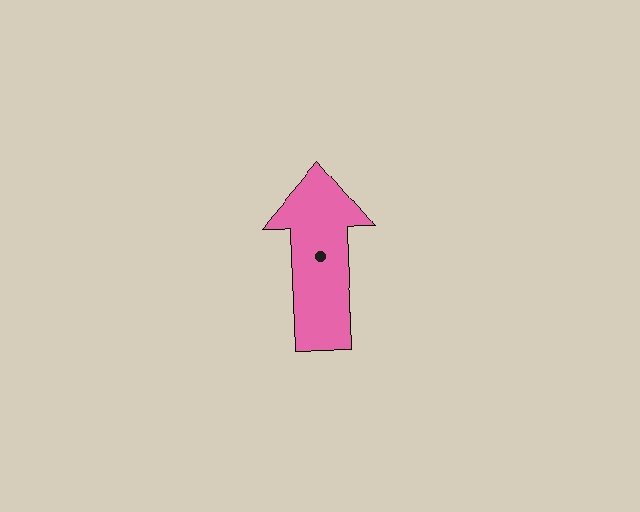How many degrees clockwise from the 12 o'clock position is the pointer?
Approximately 0 degrees.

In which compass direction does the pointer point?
North.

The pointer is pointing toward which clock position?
Roughly 12 o'clock.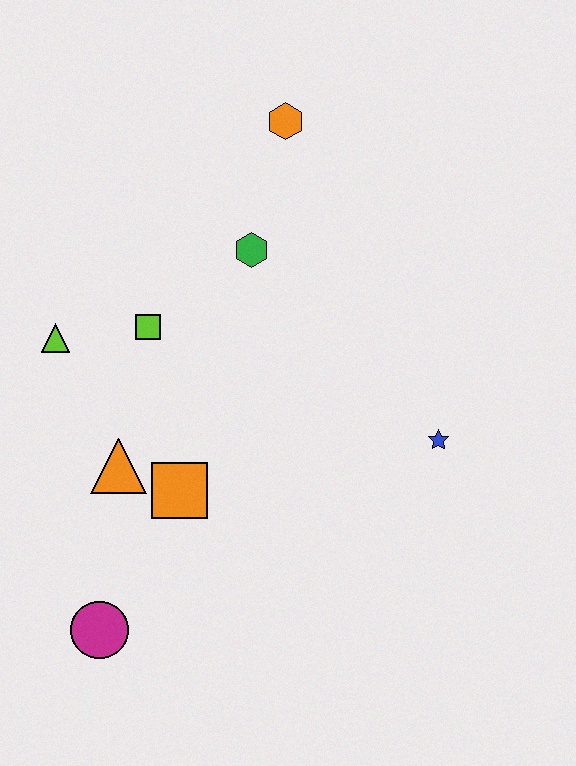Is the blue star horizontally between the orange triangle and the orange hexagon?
No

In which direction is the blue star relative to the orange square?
The blue star is to the right of the orange square.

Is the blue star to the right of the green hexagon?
Yes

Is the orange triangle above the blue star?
No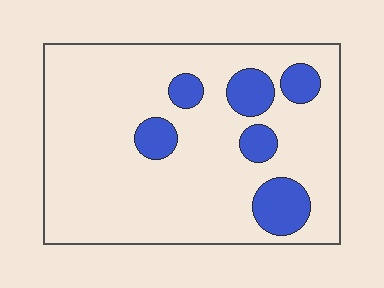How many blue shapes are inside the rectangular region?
6.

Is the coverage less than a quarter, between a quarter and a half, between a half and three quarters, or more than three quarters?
Less than a quarter.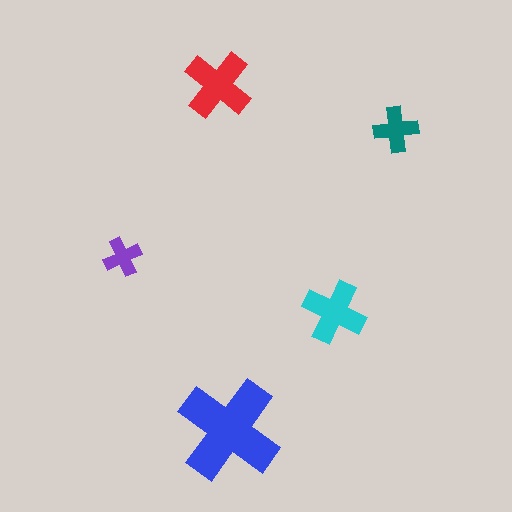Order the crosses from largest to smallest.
the blue one, the red one, the cyan one, the teal one, the purple one.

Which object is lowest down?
The blue cross is bottommost.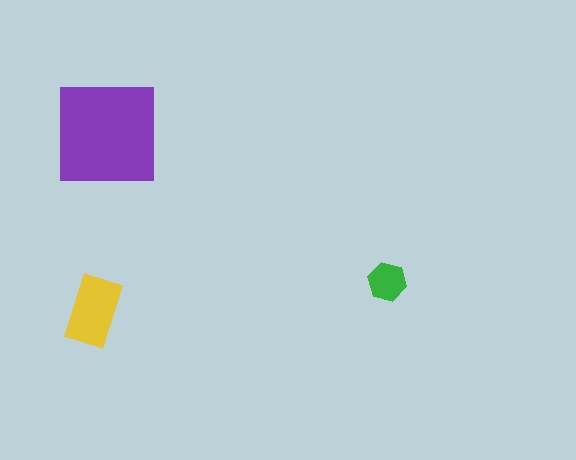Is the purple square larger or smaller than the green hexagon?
Larger.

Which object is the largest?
The purple square.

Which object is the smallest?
The green hexagon.